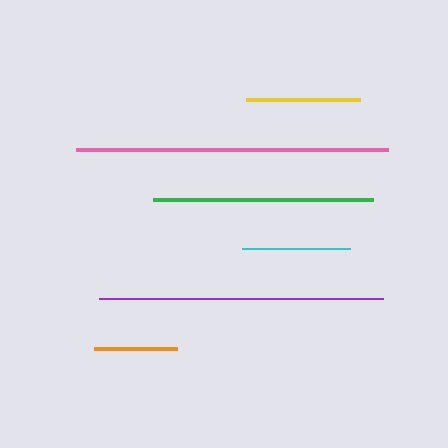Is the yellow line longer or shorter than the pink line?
The pink line is longer than the yellow line.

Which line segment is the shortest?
The orange line is the shortest at approximately 82 pixels.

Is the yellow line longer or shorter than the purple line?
The purple line is longer than the yellow line.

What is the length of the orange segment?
The orange segment is approximately 82 pixels long.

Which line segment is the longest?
The pink line is the longest at approximately 312 pixels.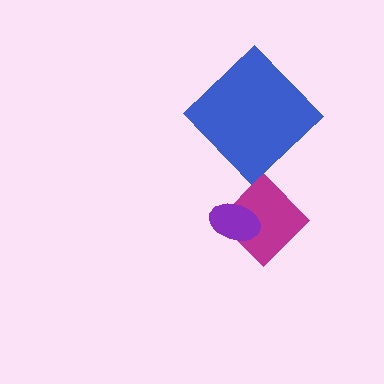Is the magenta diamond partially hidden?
Yes, it is partially covered by another shape.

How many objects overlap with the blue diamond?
0 objects overlap with the blue diamond.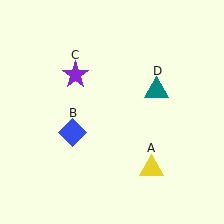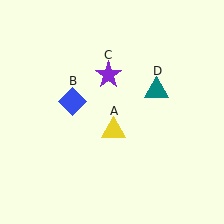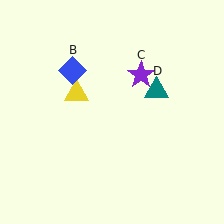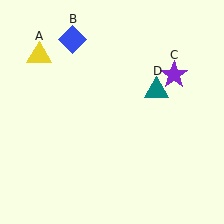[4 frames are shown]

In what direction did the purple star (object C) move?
The purple star (object C) moved right.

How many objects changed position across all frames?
3 objects changed position: yellow triangle (object A), blue diamond (object B), purple star (object C).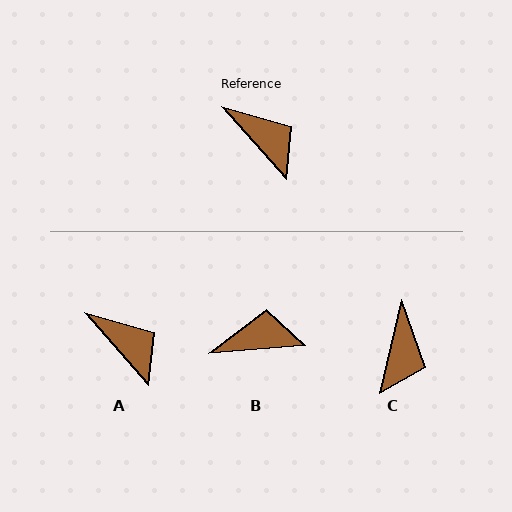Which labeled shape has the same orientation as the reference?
A.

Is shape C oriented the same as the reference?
No, it is off by about 55 degrees.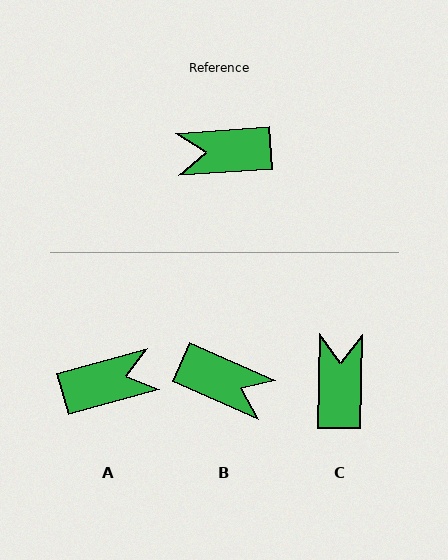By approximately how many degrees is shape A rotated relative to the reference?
Approximately 168 degrees clockwise.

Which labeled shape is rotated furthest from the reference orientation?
A, about 168 degrees away.